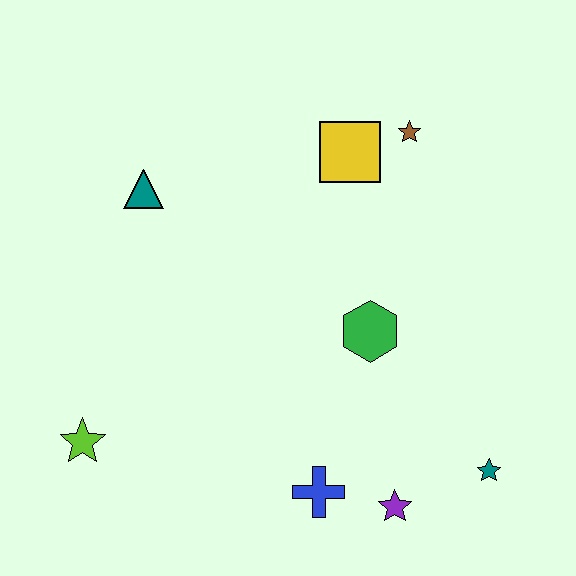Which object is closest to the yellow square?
The brown star is closest to the yellow square.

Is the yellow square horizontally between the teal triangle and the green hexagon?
Yes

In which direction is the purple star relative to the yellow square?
The purple star is below the yellow square.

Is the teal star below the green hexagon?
Yes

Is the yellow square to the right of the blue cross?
Yes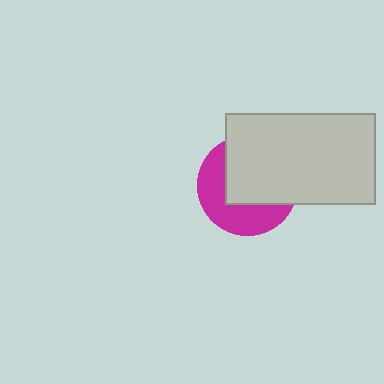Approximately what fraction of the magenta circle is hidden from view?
Roughly 56% of the magenta circle is hidden behind the light gray rectangle.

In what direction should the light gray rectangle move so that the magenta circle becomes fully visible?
The light gray rectangle should move toward the upper-right. That is the shortest direction to clear the overlap and leave the magenta circle fully visible.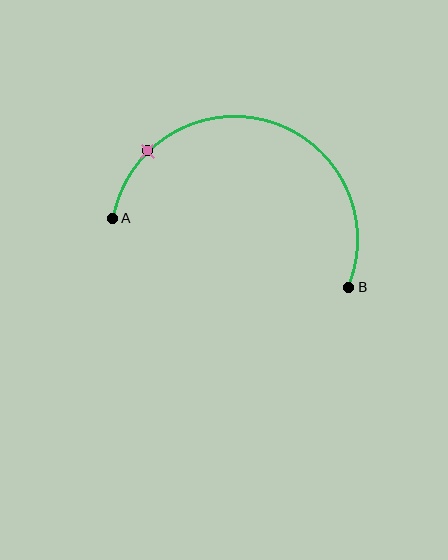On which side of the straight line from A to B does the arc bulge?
The arc bulges above the straight line connecting A and B.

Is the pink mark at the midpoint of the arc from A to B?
No. The pink mark lies on the arc but is closer to endpoint A. The arc midpoint would be at the point on the curve equidistant along the arc from both A and B.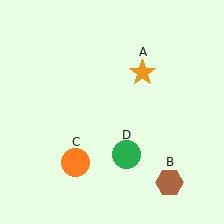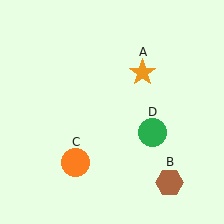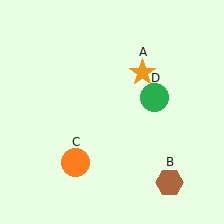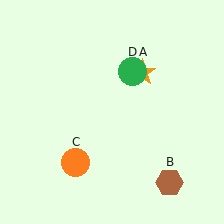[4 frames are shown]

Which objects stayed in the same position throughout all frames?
Orange star (object A) and brown hexagon (object B) and orange circle (object C) remained stationary.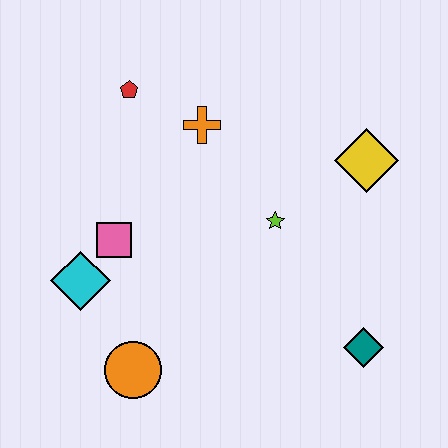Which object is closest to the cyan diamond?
The pink square is closest to the cyan diamond.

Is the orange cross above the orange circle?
Yes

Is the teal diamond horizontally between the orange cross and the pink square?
No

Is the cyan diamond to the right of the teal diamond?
No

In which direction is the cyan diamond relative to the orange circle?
The cyan diamond is above the orange circle.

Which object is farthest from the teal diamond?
The red pentagon is farthest from the teal diamond.